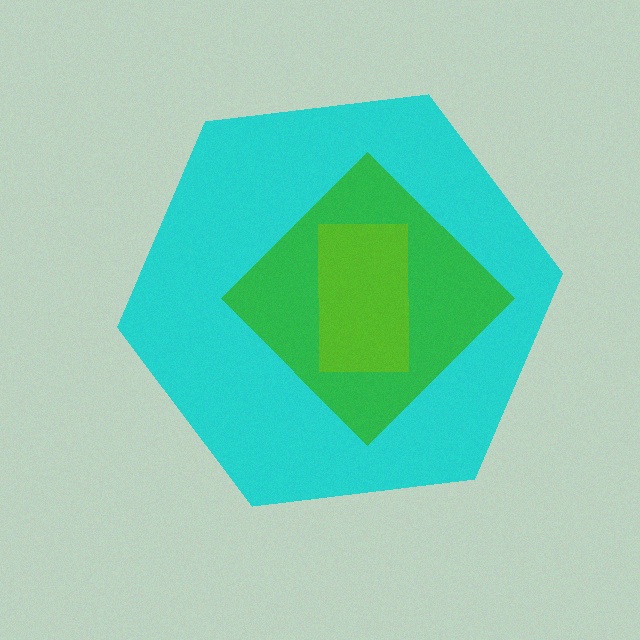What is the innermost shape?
The lime rectangle.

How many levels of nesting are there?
3.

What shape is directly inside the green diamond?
The lime rectangle.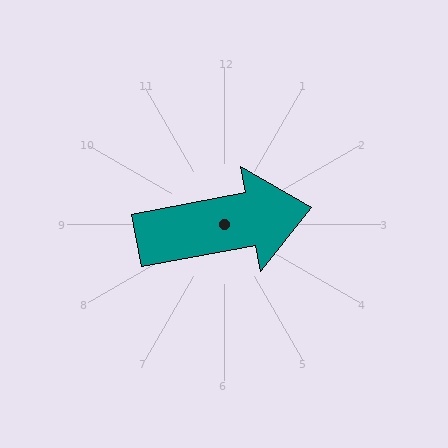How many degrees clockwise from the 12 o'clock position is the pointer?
Approximately 79 degrees.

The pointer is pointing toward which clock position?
Roughly 3 o'clock.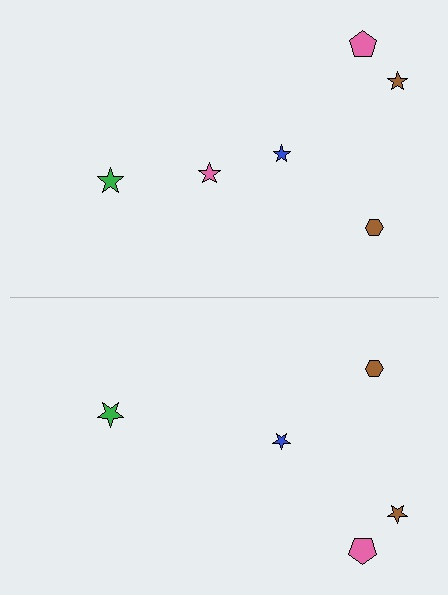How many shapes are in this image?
There are 11 shapes in this image.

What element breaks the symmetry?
A pink star is missing from the bottom side.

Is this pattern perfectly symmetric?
No, the pattern is not perfectly symmetric. A pink star is missing from the bottom side.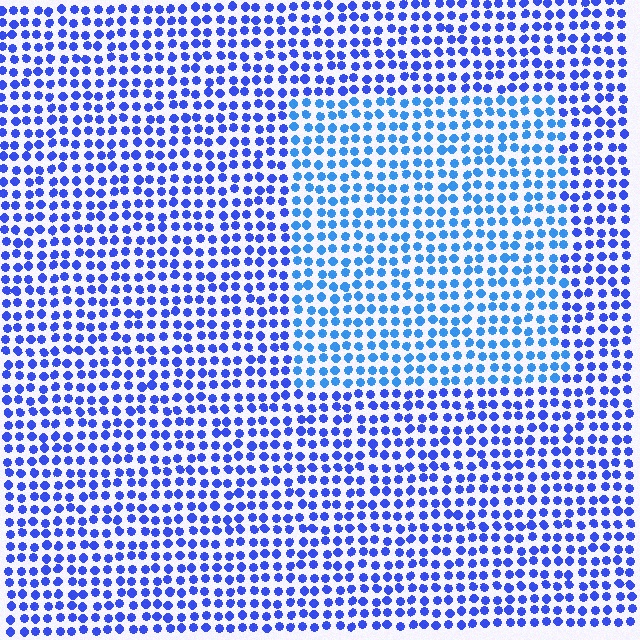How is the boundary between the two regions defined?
The boundary is defined purely by a slight shift in hue (about 24 degrees). Spacing, size, and orientation are identical on both sides.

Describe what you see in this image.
The image is filled with small blue elements in a uniform arrangement. A rectangle-shaped region is visible where the elements are tinted to a slightly different hue, forming a subtle color boundary.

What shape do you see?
I see a rectangle.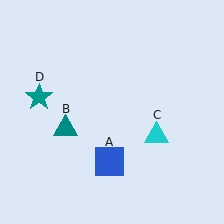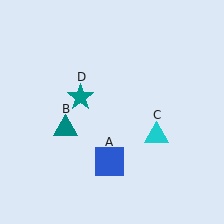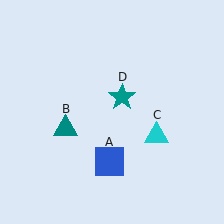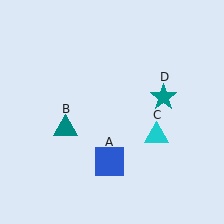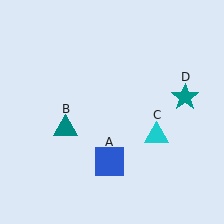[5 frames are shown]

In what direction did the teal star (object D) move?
The teal star (object D) moved right.